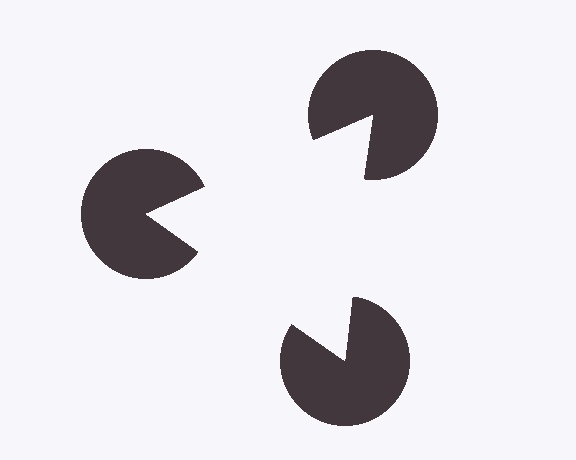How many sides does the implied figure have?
3 sides.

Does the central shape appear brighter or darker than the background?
It typically appears slightly brighter than the background, even though no actual brightness change is drawn.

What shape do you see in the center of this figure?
An illusory triangle — its edges are inferred from the aligned wedge cuts in the pac-man discs, not physically drawn.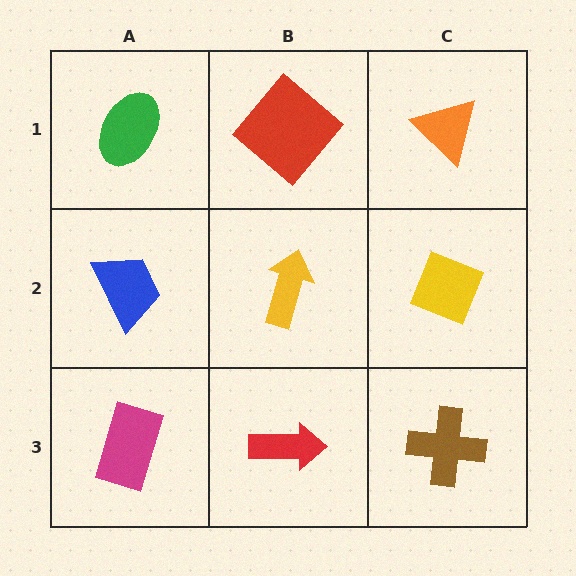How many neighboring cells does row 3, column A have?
2.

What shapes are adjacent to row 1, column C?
A yellow diamond (row 2, column C), a red diamond (row 1, column B).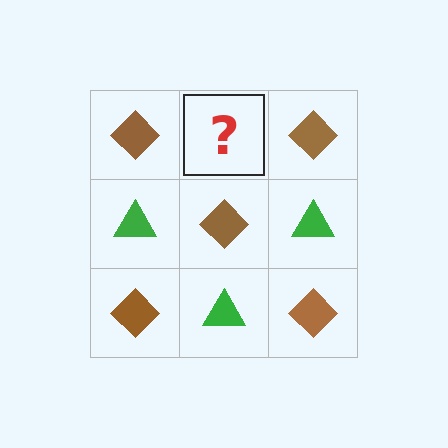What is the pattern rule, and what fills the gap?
The rule is that it alternates brown diamond and green triangle in a checkerboard pattern. The gap should be filled with a green triangle.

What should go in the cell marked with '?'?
The missing cell should contain a green triangle.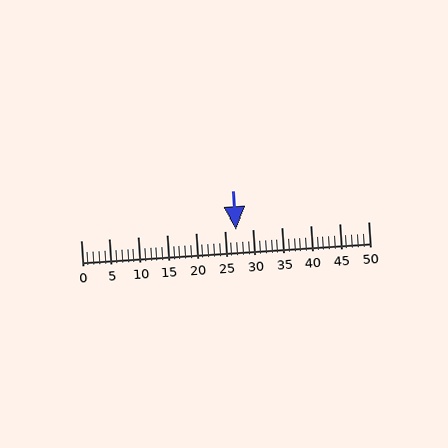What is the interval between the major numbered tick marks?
The major tick marks are spaced 5 units apart.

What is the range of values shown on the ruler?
The ruler shows values from 0 to 50.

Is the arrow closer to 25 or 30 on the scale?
The arrow is closer to 25.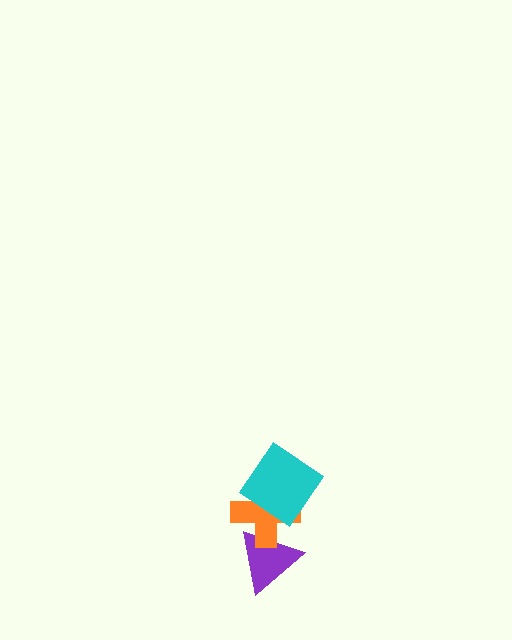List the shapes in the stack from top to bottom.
From top to bottom: the cyan diamond, the orange cross, the purple triangle.